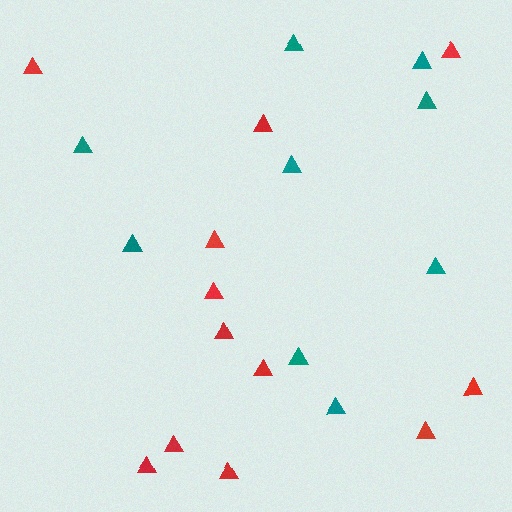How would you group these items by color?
There are 2 groups: one group of teal triangles (9) and one group of red triangles (12).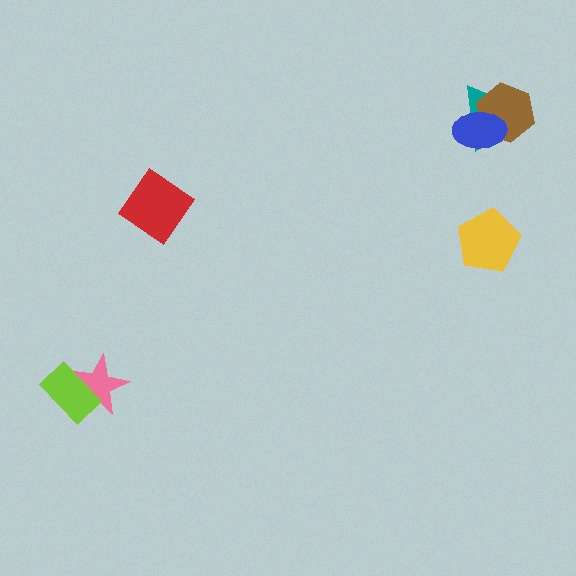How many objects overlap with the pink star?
1 object overlaps with the pink star.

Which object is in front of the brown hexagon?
The blue ellipse is in front of the brown hexagon.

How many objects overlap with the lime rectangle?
1 object overlaps with the lime rectangle.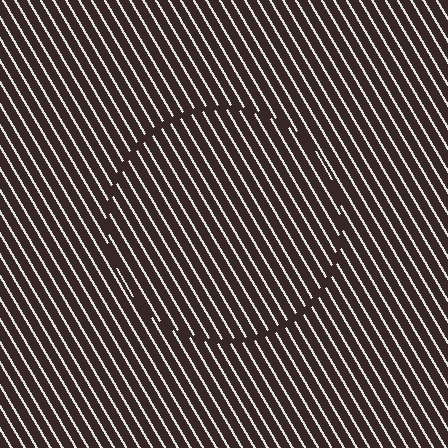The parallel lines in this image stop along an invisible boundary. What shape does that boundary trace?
An illusory circle. The interior of the shape contains the same grating, shifted by half a period — the contour is defined by the phase discontinuity where line-ends from the inner and outer gratings abut.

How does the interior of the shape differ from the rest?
The interior of the shape contains the same grating, shifted by half a period — the contour is defined by the phase discontinuity where line-ends from the inner and outer gratings abut.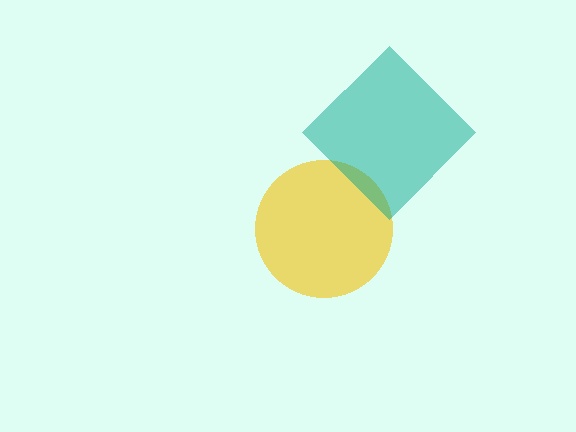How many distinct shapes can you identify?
There are 2 distinct shapes: a yellow circle, a teal diamond.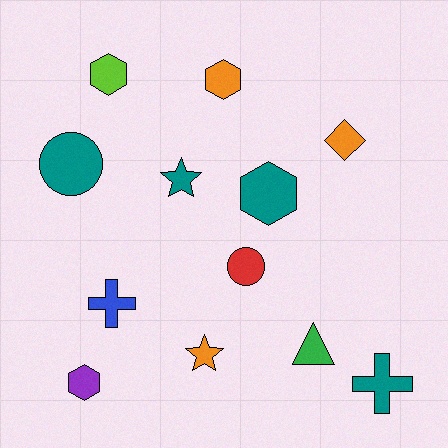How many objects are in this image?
There are 12 objects.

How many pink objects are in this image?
There are no pink objects.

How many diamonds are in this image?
There is 1 diamond.